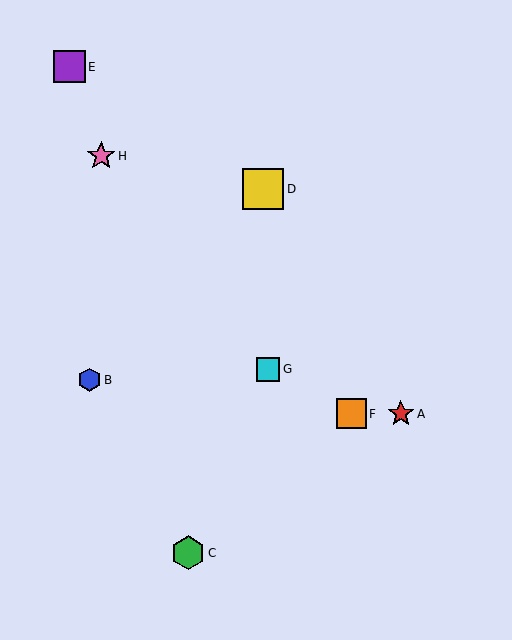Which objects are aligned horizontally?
Objects A, F are aligned horizontally.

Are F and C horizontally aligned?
No, F is at y≈414 and C is at y≈553.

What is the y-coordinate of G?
Object G is at y≈369.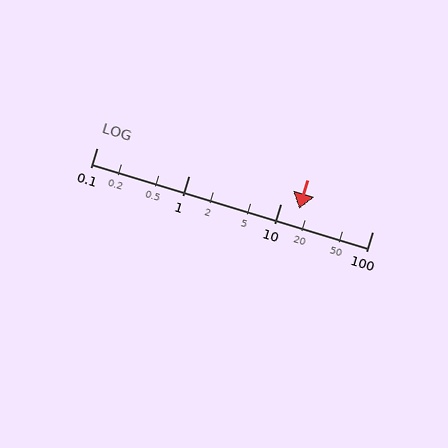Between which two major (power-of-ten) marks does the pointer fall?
The pointer is between 10 and 100.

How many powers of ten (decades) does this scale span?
The scale spans 3 decades, from 0.1 to 100.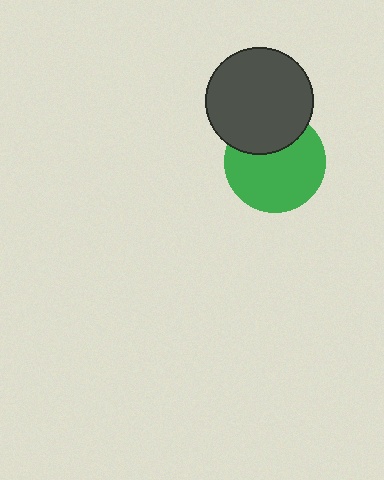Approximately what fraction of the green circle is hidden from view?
Roughly 30% of the green circle is hidden behind the dark gray circle.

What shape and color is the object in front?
The object in front is a dark gray circle.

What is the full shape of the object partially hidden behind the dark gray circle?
The partially hidden object is a green circle.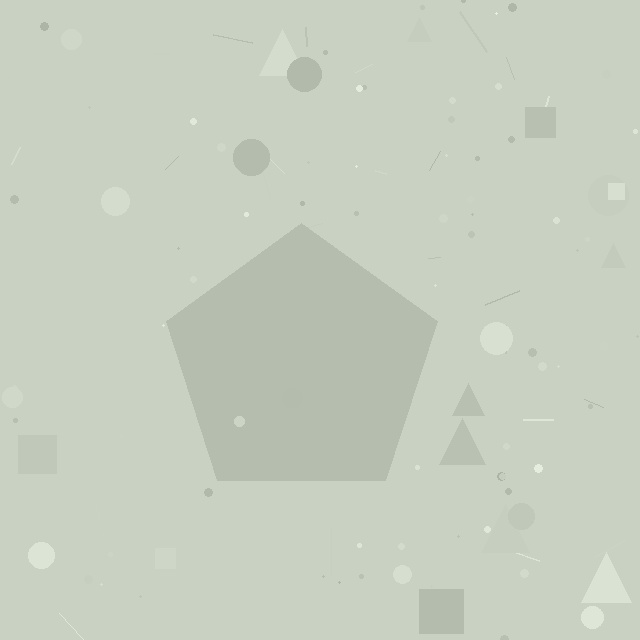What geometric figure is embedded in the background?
A pentagon is embedded in the background.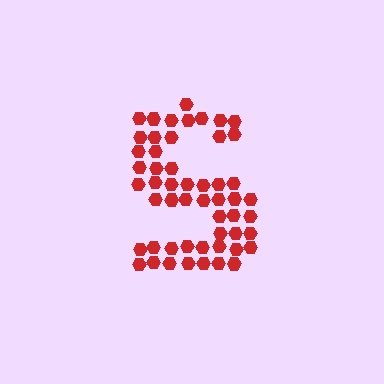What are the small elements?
The small elements are hexagons.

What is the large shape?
The large shape is the letter S.